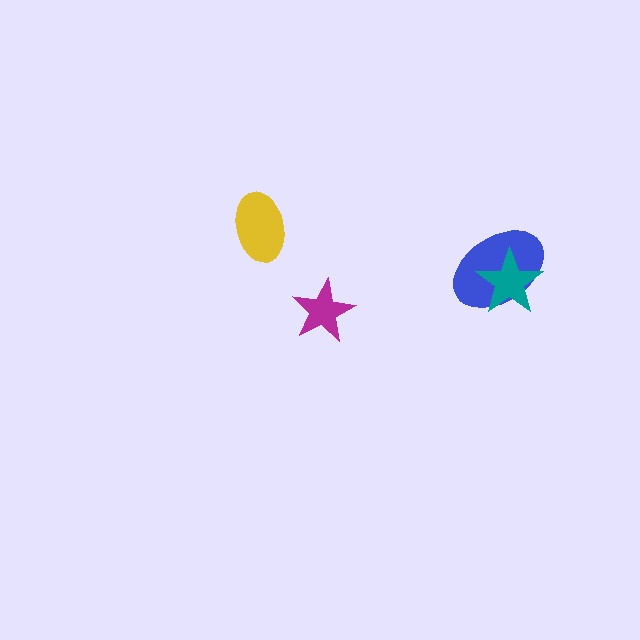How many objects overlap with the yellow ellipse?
0 objects overlap with the yellow ellipse.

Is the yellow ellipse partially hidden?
No, no other shape covers it.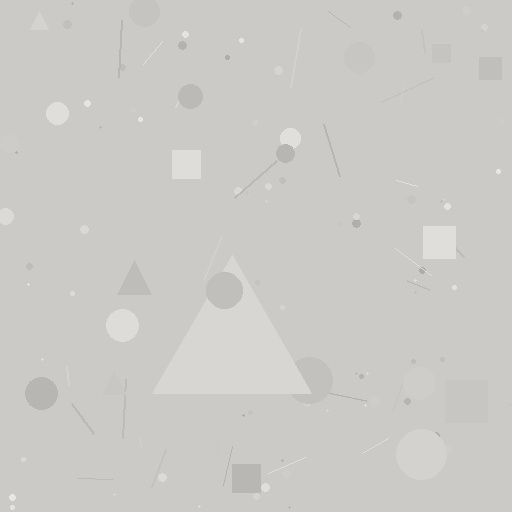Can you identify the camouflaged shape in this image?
The camouflaged shape is a triangle.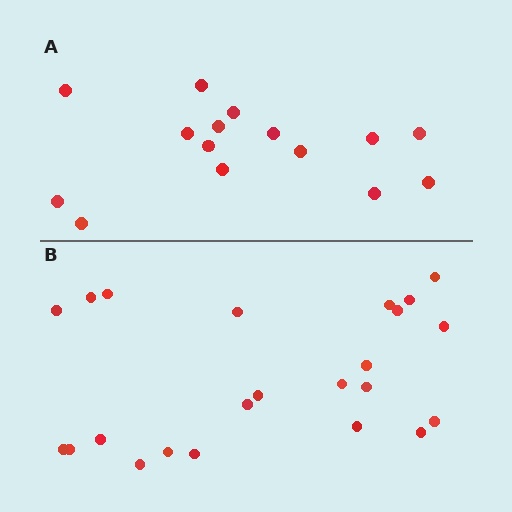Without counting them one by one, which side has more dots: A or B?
Region B (the bottom region) has more dots.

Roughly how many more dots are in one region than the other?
Region B has roughly 8 or so more dots than region A.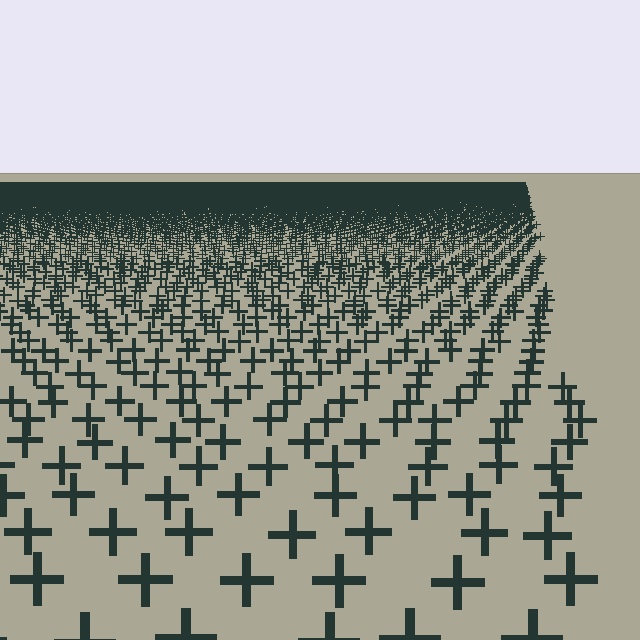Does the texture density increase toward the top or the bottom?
Density increases toward the top.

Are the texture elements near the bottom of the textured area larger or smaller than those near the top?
Larger. Near the bottom, elements are closer to the viewer and appear at a bigger on-screen size.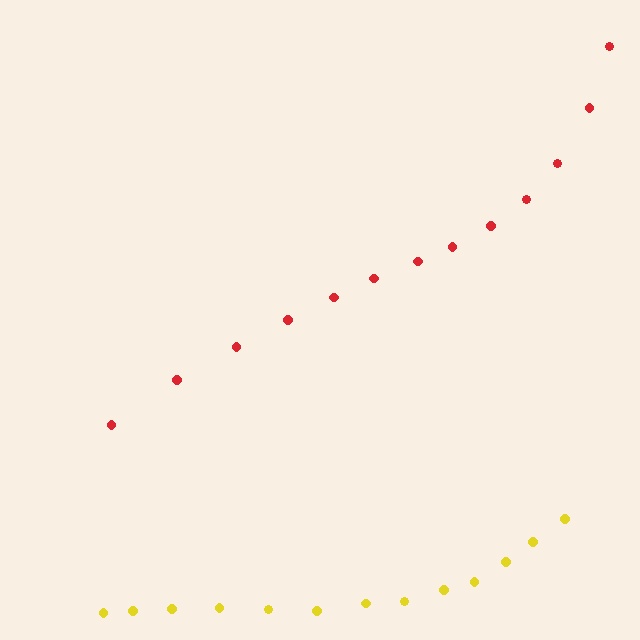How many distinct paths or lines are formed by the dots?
There are 2 distinct paths.